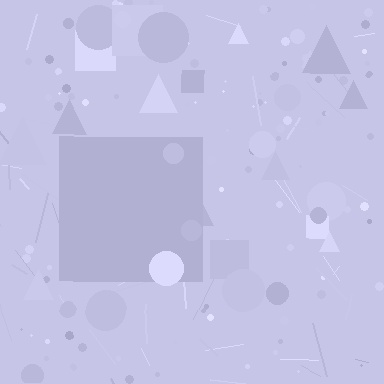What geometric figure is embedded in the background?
A square is embedded in the background.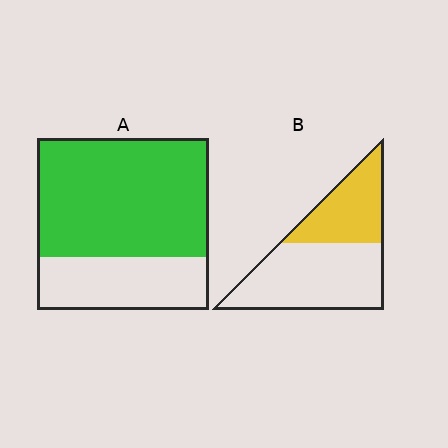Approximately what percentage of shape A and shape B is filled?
A is approximately 70% and B is approximately 35%.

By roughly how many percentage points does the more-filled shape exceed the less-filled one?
By roughly 30 percentage points (A over B).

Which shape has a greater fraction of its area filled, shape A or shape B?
Shape A.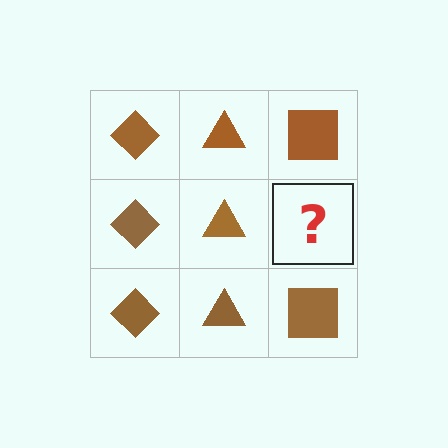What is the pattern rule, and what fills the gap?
The rule is that each column has a consistent shape. The gap should be filled with a brown square.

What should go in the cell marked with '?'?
The missing cell should contain a brown square.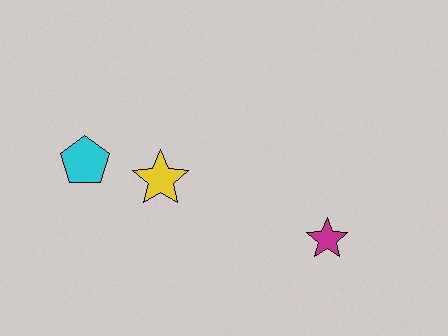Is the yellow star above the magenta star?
Yes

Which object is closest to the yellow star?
The cyan pentagon is closest to the yellow star.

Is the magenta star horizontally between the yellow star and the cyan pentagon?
No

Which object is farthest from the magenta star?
The cyan pentagon is farthest from the magenta star.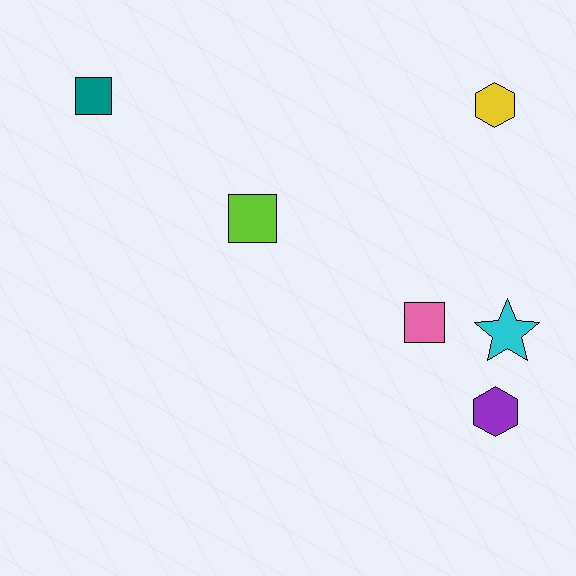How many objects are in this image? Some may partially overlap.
There are 6 objects.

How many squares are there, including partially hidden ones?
There are 3 squares.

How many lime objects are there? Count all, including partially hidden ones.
There is 1 lime object.